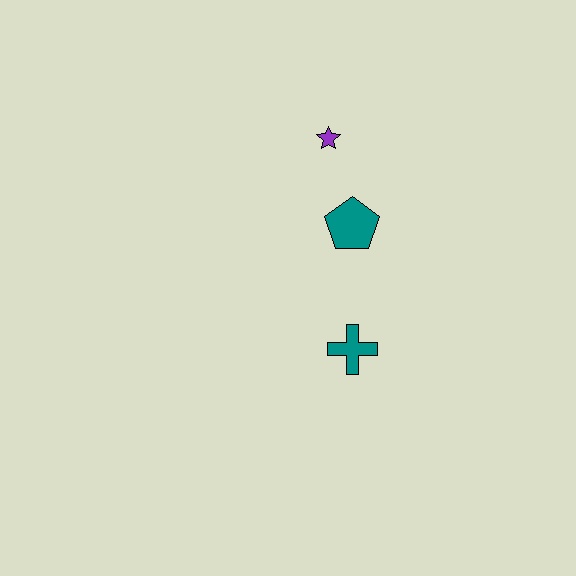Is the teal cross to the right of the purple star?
Yes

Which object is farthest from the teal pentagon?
The teal cross is farthest from the teal pentagon.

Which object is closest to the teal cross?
The teal pentagon is closest to the teal cross.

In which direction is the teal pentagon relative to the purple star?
The teal pentagon is below the purple star.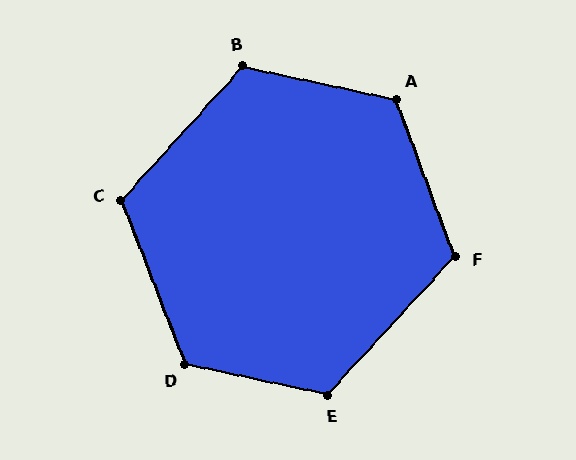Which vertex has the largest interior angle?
D, at approximately 123 degrees.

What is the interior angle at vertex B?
Approximately 120 degrees (obtuse).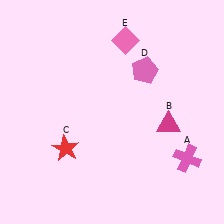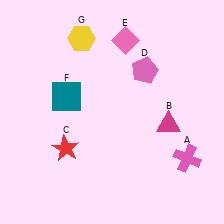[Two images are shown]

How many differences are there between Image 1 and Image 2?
There are 2 differences between the two images.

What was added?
A teal square (F), a yellow hexagon (G) were added in Image 2.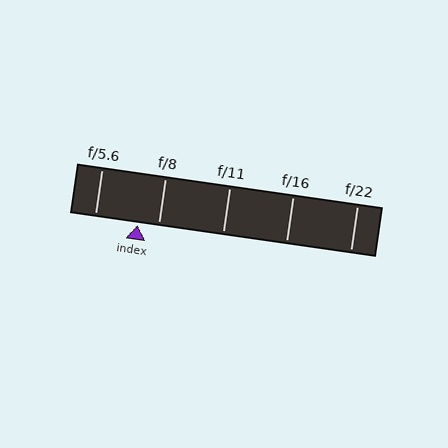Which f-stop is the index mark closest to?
The index mark is closest to f/8.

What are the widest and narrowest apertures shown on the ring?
The widest aperture shown is f/5.6 and the narrowest is f/22.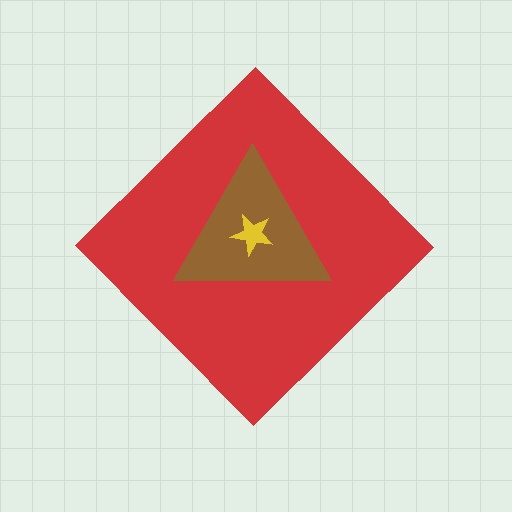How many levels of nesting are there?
3.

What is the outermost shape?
The red diamond.